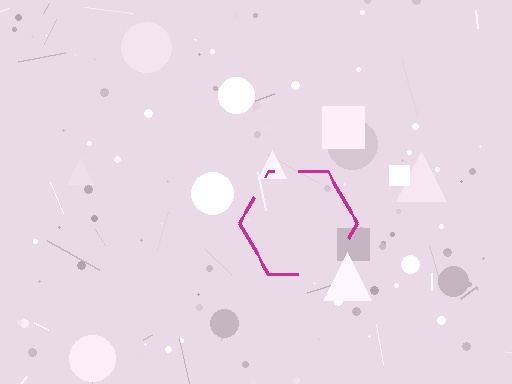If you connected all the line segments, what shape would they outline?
They would outline a hexagon.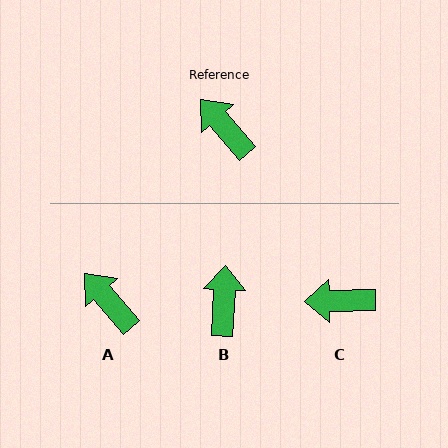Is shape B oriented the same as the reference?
No, it is off by about 44 degrees.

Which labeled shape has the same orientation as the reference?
A.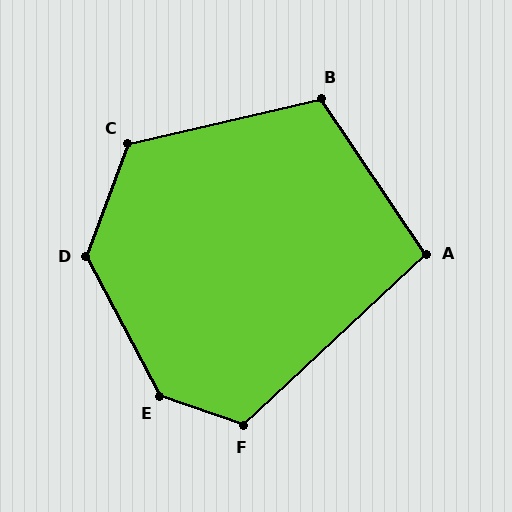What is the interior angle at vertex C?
Approximately 124 degrees (obtuse).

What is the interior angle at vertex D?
Approximately 132 degrees (obtuse).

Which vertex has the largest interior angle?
E, at approximately 137 degrees.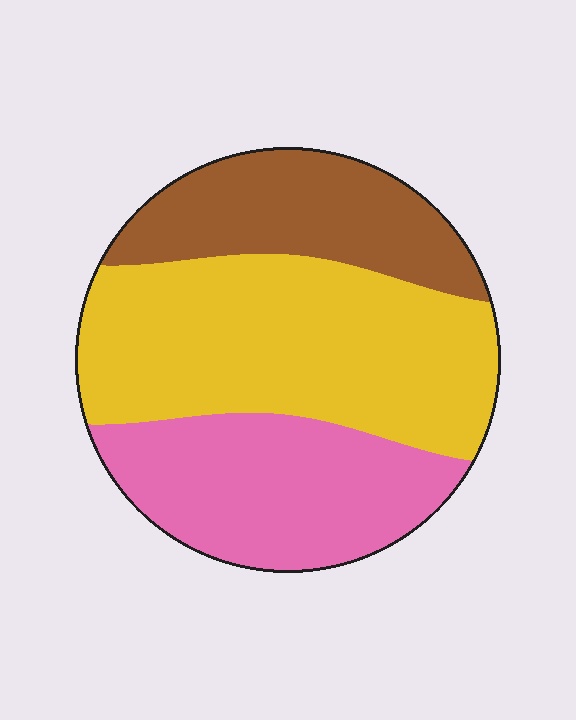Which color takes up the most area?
Yellow, at roughly 45%.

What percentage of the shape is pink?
Pink takes up about one third (1/3) of the shape.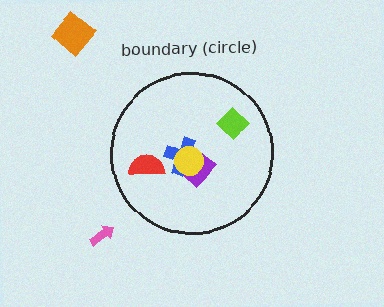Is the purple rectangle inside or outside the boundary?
Inside.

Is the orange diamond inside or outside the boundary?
Outside.